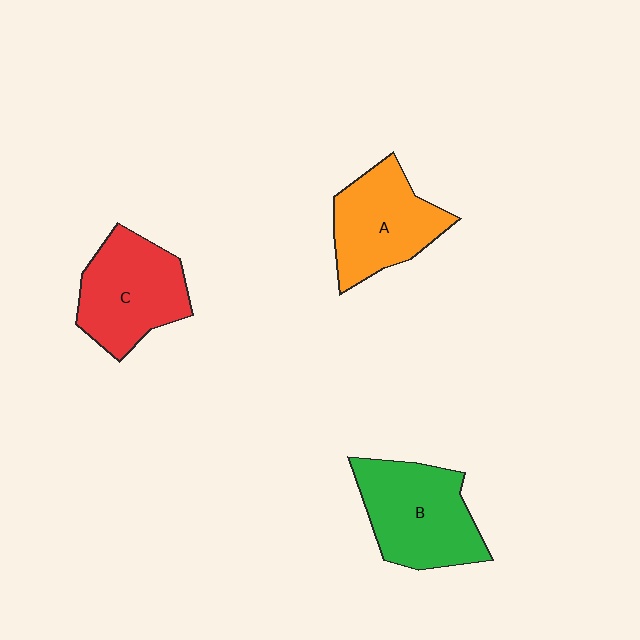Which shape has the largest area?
Shape B (green).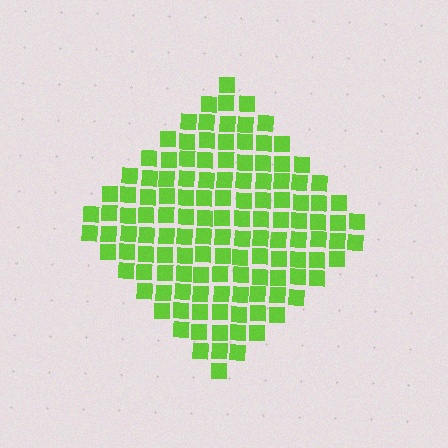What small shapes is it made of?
It is made of small squares.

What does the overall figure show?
The overall figure shows a diamond.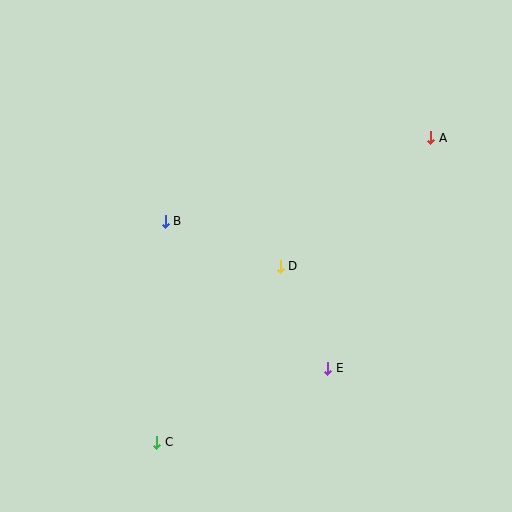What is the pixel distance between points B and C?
The distance between B and C is 221 pixels.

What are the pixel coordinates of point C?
Point C is at (157, 442).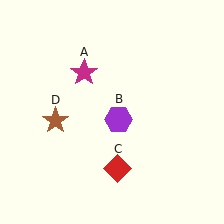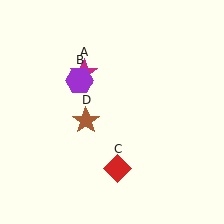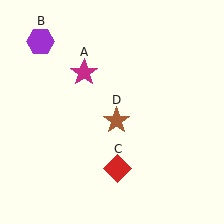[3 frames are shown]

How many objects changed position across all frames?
2 objects changed position: purple hexagon (object B), brown star (object D).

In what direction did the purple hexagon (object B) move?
The purple hexagon (object B) moved up and to the left.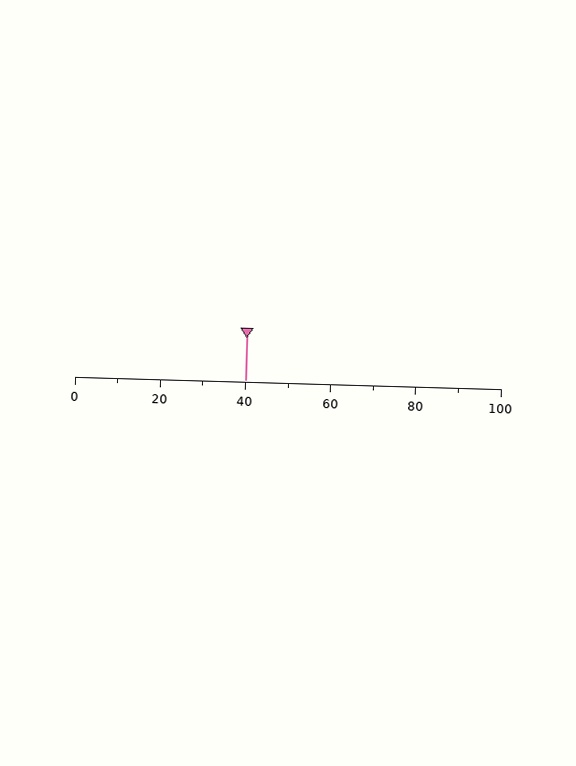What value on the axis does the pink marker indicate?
The marker indicates approximately 40.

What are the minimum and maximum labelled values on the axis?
The axis runs from 0 to 100.